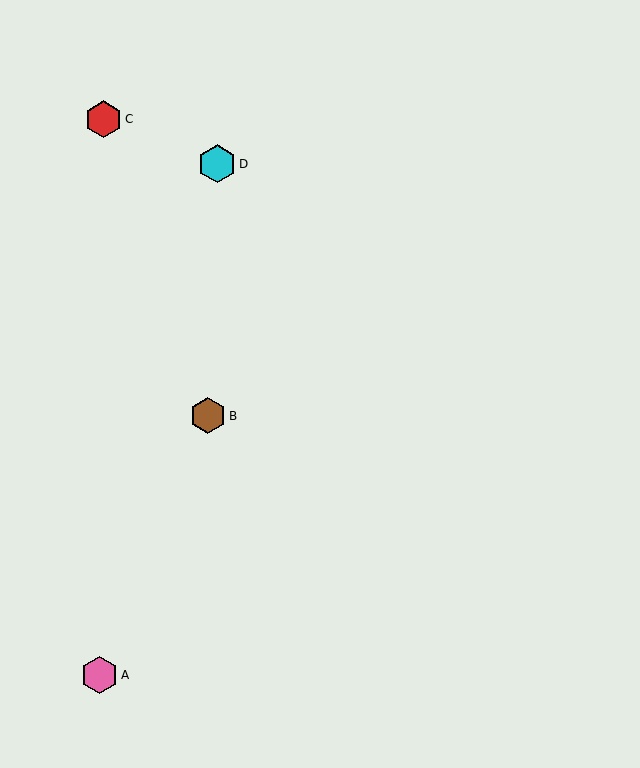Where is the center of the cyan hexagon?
The center of the cyan hexagon is at (217, 164).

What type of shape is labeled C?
Shape C is a red hexagon.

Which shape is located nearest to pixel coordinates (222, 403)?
The brown hexagon (labeled B) at (208, 416) is nearest to that location.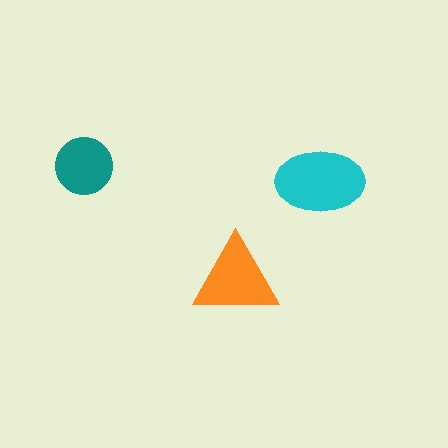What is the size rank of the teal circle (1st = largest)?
3rd.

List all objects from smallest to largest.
The teal circle, the orange triangle, the cyan ellipse.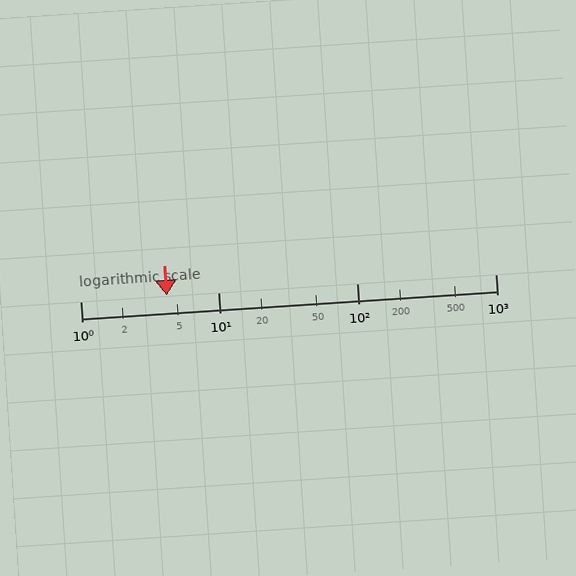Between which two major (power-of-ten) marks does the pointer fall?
The pointer is between 1 and 10.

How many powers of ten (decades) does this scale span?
The scale spans 3 decades, from 1 to 1000.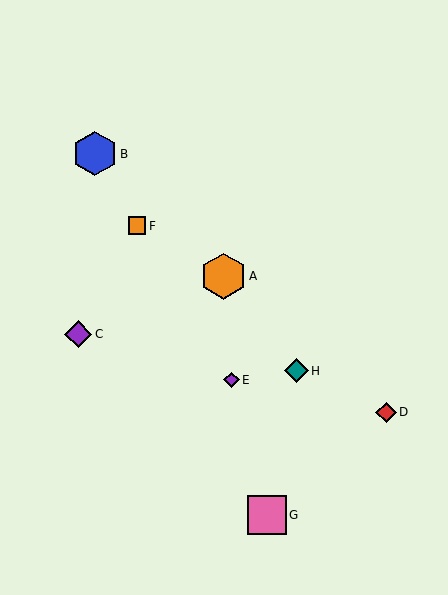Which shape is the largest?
The orange hexagon (labeled A) is the largest.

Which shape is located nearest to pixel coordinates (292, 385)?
The teal diamond (labeled H) at (296, 371) is nearest to that location.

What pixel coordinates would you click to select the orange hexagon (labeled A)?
Click at (224, 276) to select the orange hexagon A.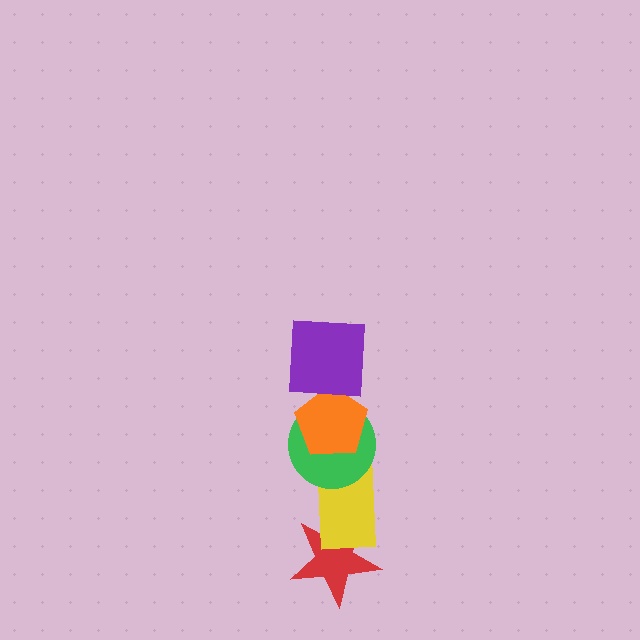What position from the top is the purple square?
The purple square is 1st from the top.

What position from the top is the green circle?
The green circle is 3rd from the top.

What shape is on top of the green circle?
The orange pentagon is on top of the green circle.